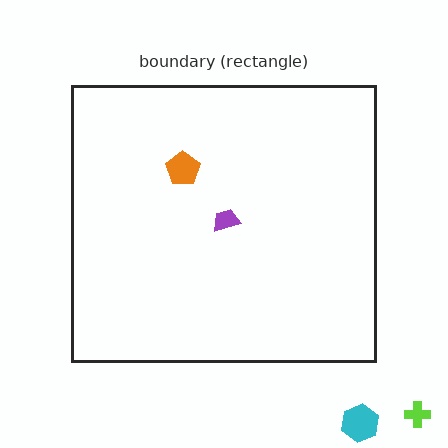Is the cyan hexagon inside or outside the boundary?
Outside.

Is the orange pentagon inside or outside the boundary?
Inside.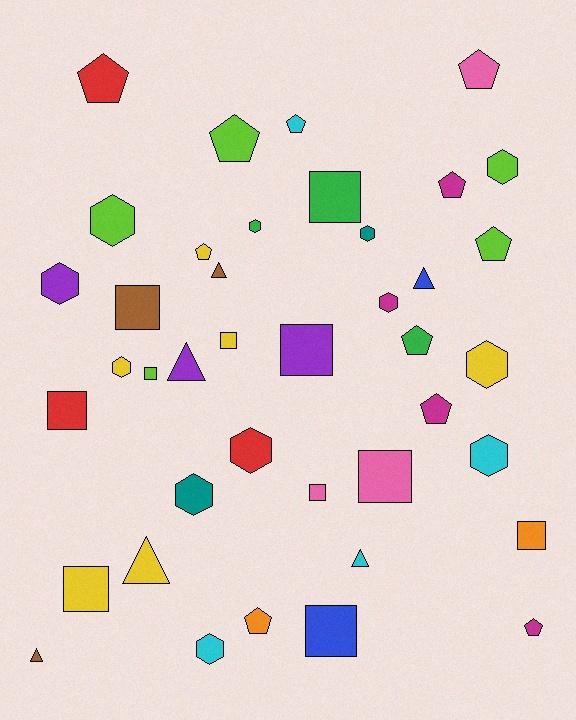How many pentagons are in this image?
There are 11 pentagons.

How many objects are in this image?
There are 40 objects.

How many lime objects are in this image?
There are 5 lime objects.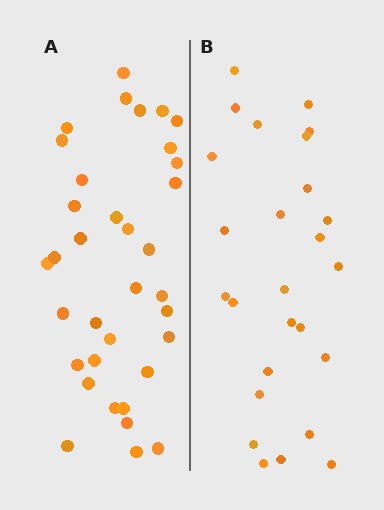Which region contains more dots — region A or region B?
Region A (the left region) has more dots.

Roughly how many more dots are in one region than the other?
Region A has roughly 8 or so more dots than region B.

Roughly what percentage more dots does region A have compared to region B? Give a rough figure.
About 35% more.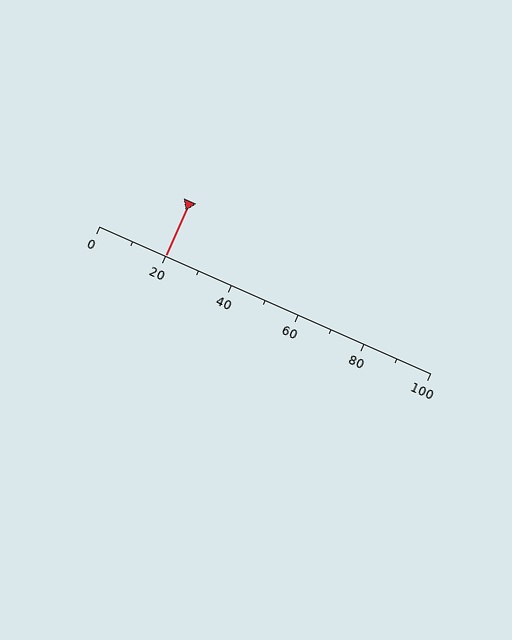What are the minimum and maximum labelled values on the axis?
The axis runs from 0 to 100.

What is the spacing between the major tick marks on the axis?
The major ticks are spaced 20 apart.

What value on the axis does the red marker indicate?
The marker indicates approximately 20.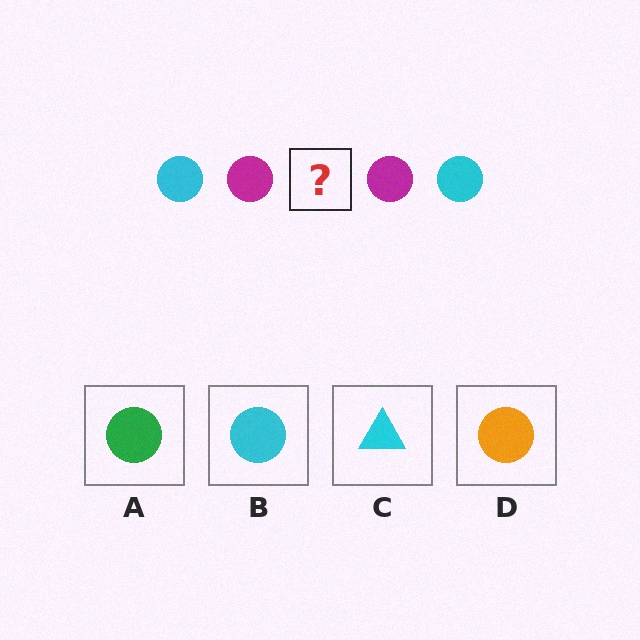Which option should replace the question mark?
Option B.